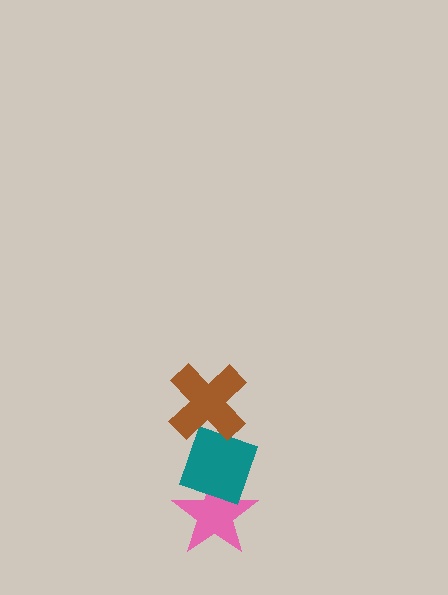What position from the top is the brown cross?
The brown cross is 1st from the top.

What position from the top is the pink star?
The pink star is 3rd from the top.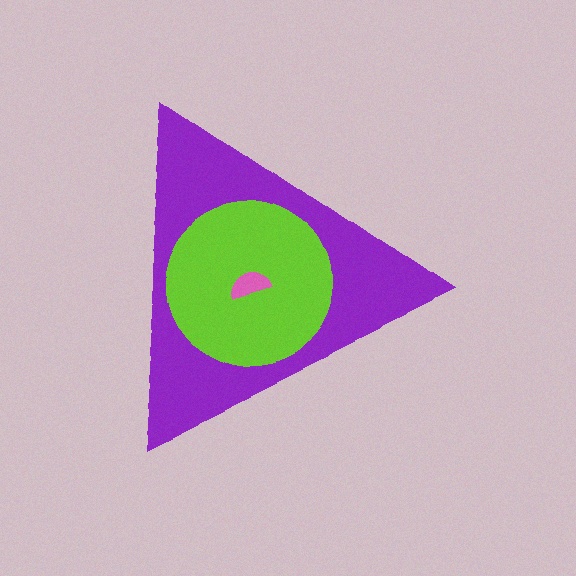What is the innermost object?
The pink semicircle.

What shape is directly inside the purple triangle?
The lime circle.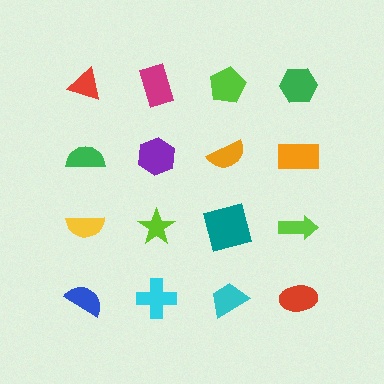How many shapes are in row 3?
4 shapes.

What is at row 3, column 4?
A lime arrow.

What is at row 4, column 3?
A cyan trapezoid.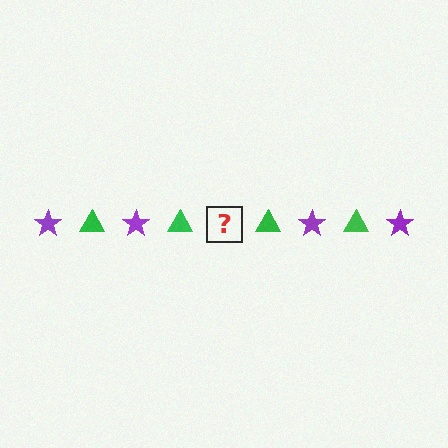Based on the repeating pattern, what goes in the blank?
The blank should be a purple star.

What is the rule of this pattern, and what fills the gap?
The rule is that the pattern alternates between purple star and green triangle. The gap should be filled with a purple star.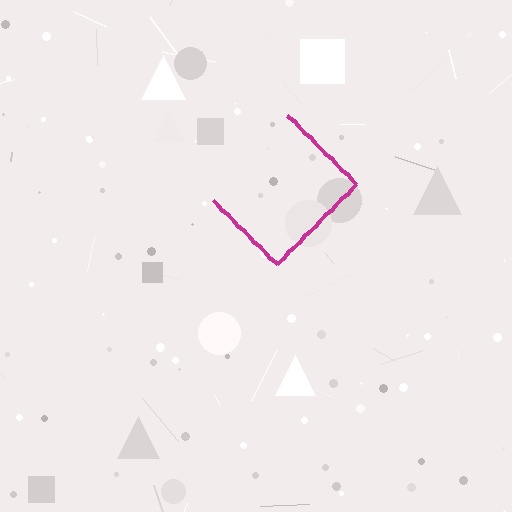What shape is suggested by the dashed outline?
The dashed outline suggests a diamond.